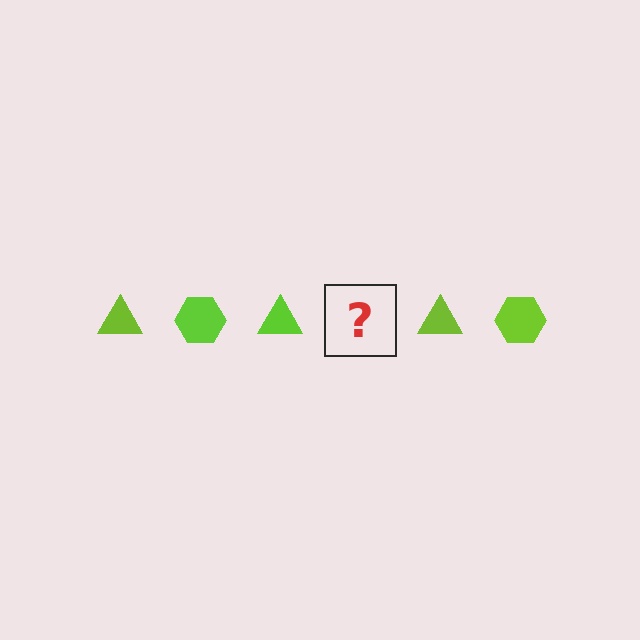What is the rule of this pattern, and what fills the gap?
The rule is that the pattern cycles through triangle, hexagon shapes in lime. The gap should be filled with a lime hexagon.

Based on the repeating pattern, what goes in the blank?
The blank should be a lime hexagon.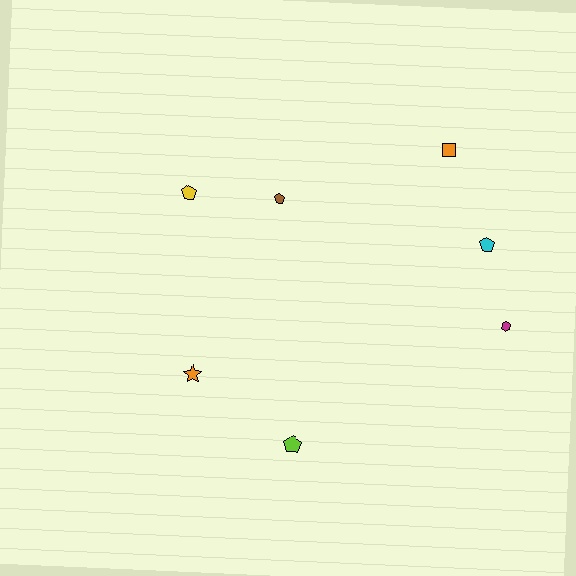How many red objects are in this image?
There are no red objects.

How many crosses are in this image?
There are no crosses.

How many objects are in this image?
There are 7 objects.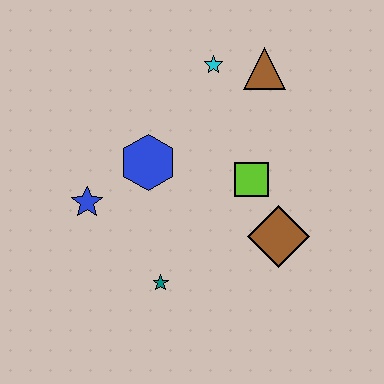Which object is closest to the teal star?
The blue star is closest to the teal star.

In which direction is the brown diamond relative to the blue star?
The brown diamond is to the right of the blue star.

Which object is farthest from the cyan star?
The teal star is farthest from the cyan star.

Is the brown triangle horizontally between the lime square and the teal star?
No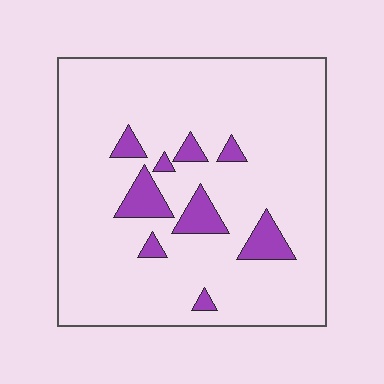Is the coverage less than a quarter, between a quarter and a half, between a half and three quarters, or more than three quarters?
Less than a quarter.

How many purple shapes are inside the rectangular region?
9.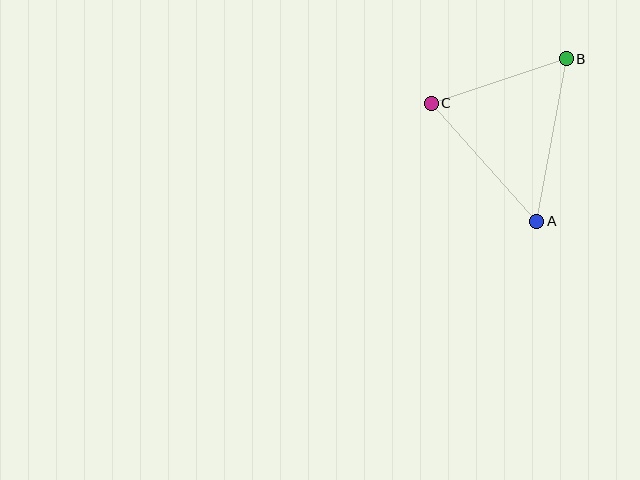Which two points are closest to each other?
Points B and C are closest to each other.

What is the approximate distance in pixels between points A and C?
The distance between A and C is approximately 158 pixels.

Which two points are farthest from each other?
Points A and B are farthest from each other.